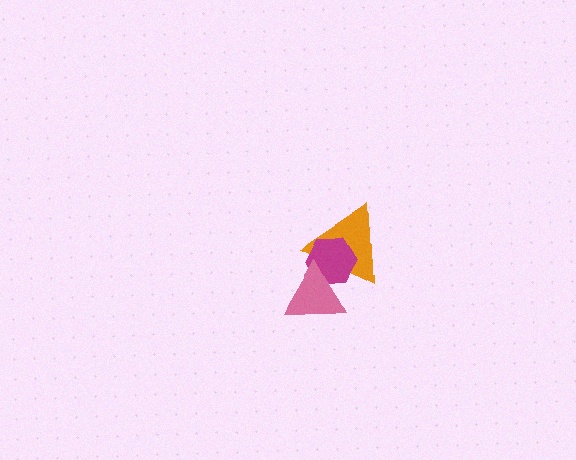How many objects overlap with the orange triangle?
2 objects overlap with the orange triangle.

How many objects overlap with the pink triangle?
2 objects overlap with the pink triangle.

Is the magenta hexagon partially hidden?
Yes, it is partially covered by another shape.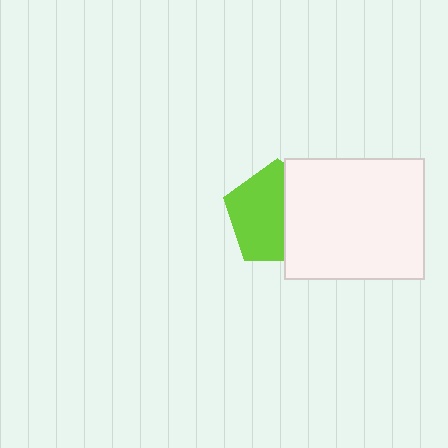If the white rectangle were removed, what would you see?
You would see the complete lime pentagon.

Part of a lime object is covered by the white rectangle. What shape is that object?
It is a pentagon.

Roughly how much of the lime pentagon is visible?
About half of it is visible (roughly 58%).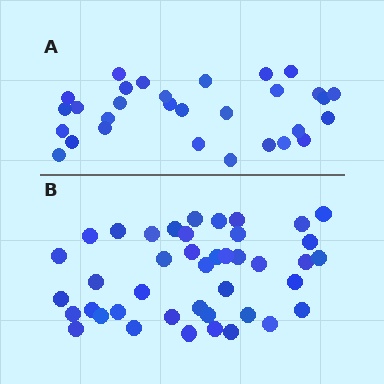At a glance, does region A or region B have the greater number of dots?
Region B (the bottom region) has more dots.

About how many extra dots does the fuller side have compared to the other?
Region B has roughly 12 or so more dots than region A.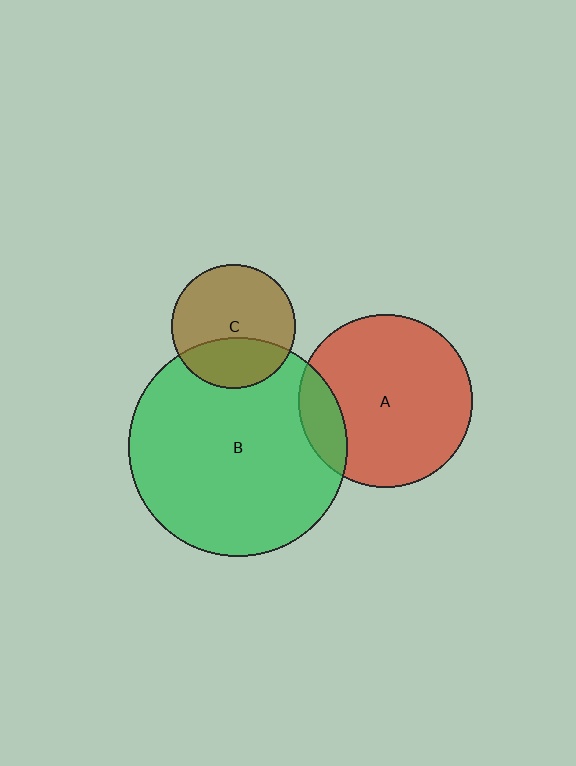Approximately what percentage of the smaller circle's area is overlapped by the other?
Approximately 15%.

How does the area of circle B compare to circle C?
Approximately 3.1 times.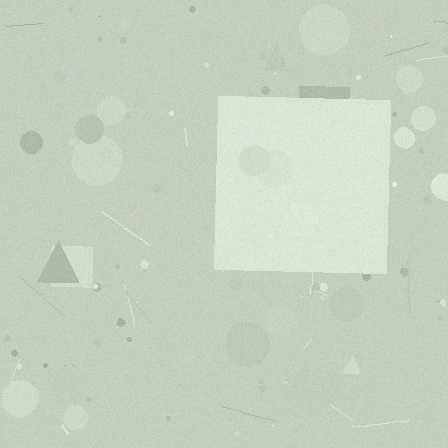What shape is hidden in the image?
A square is hidden in the image.